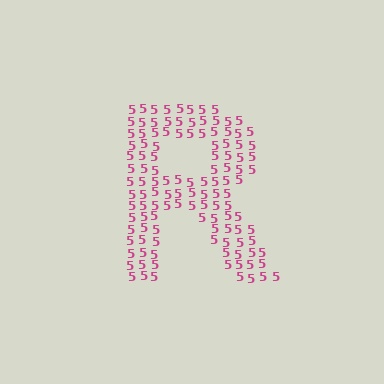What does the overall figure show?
The overall figure shows the letter R.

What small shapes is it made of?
It is made of small digit 5's.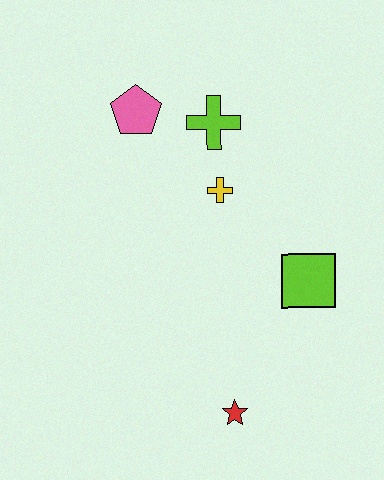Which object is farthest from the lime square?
The pink pentagon is farthest from the lime square.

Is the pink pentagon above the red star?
Yes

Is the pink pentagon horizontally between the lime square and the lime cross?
No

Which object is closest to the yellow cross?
The lime cross is closest to the yellow cross.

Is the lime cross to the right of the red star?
No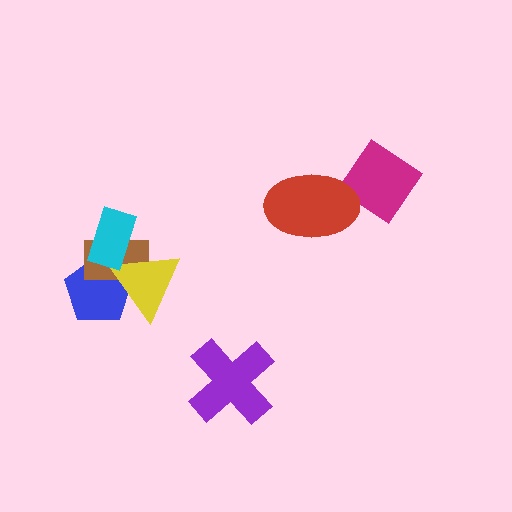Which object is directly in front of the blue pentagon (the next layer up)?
The brown rectangle is directly in front of the blue pentagon.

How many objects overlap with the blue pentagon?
3 objects overlap with the blue pentagon.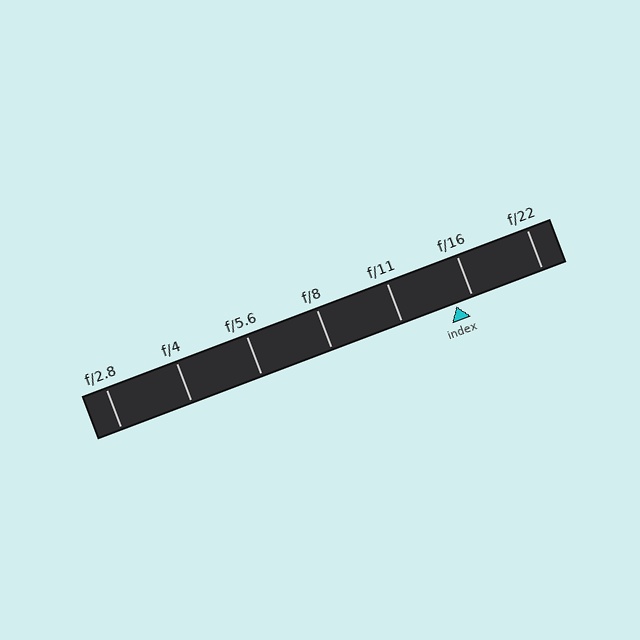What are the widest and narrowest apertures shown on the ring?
The widest aperture shown is f/2.8 and the narrowest is f/22.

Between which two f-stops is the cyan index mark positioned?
The index mark is between f/11 and f/16.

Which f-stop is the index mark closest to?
The index mark is closest to f/16.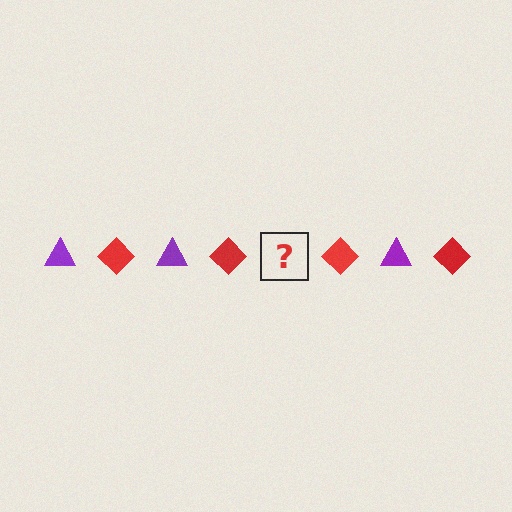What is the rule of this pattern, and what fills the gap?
The rule is that the pattern alternates between purple triangle and red diamond. The gap should be filled with a purple triangle.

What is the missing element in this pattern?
The missing element is a purple triangle.